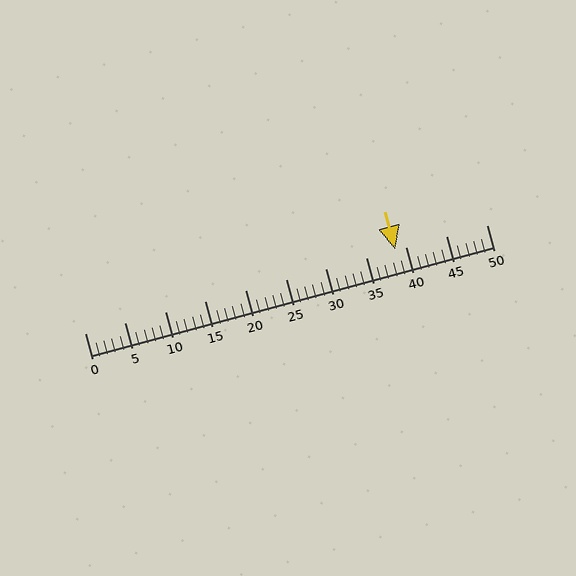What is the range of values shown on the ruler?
The ruler shows values from 0 to 50.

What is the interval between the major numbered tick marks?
The major tick marks are spaced 5 units apart.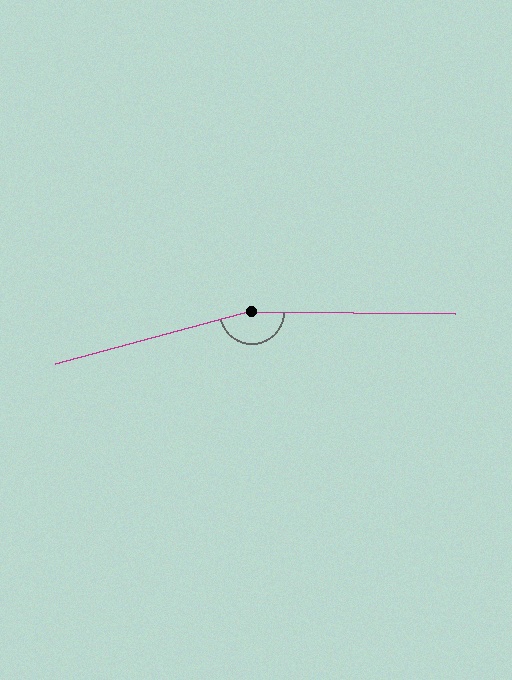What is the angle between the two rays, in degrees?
Approximately 164 degrees.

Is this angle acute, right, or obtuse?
It is obtuse.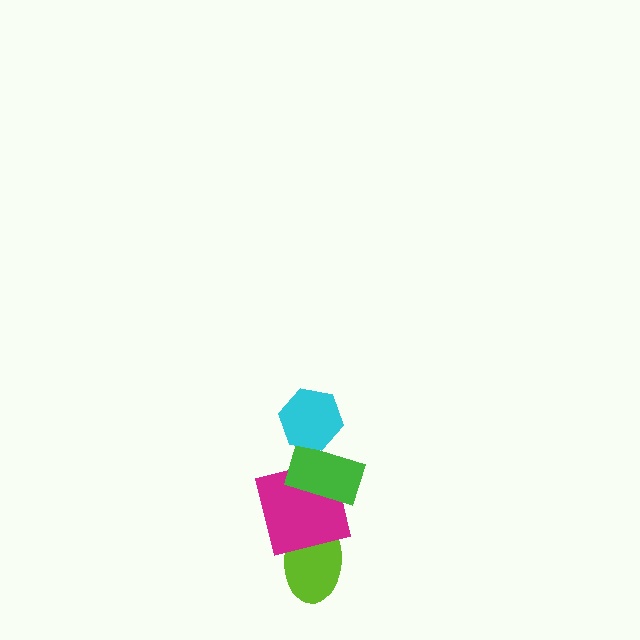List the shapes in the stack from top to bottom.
From top to bottom: the cyan hexagon, the green rectangle, the magenta square, the lime ellipse.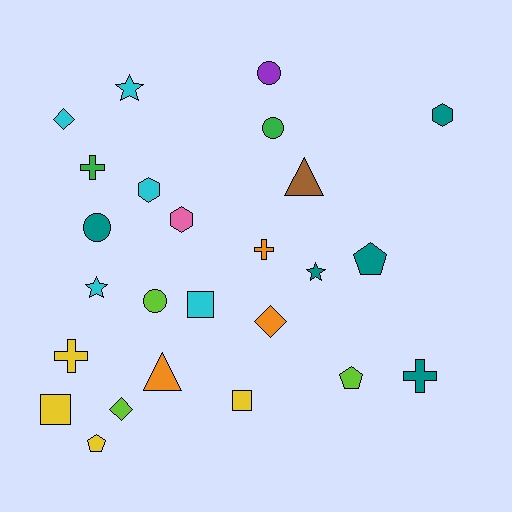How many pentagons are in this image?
There are 3 pentagons.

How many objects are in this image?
There are 25 objects.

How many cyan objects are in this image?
There are 5 cyan objects.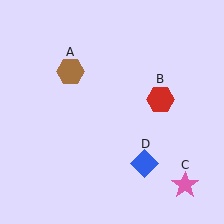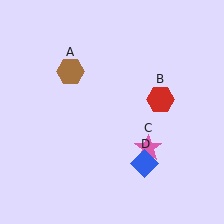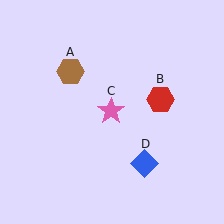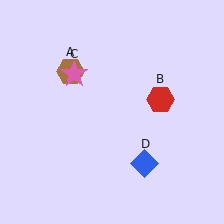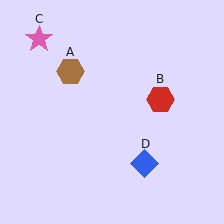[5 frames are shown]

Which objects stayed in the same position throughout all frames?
Brown hexagon (object A) and red hexagon (object B) and blue diamond (object D) remained stationary.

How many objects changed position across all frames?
1 object changed position: pink star (object C).